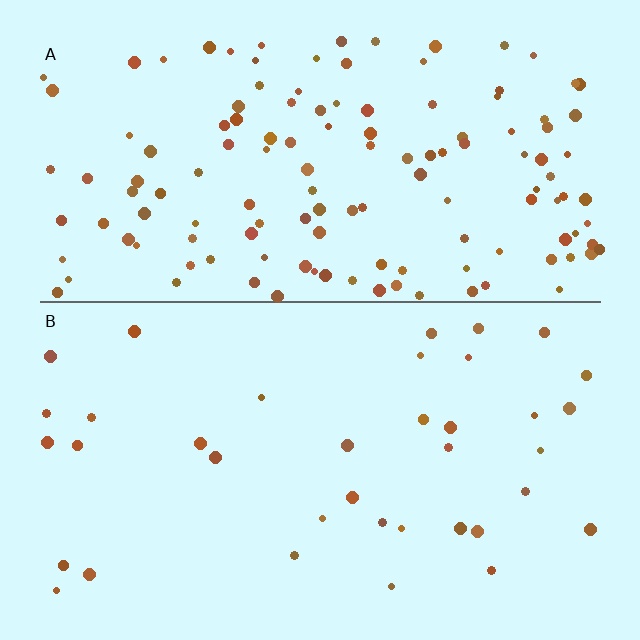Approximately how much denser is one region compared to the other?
Approximately 3.6× — region A over region B.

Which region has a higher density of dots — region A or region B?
A (the top).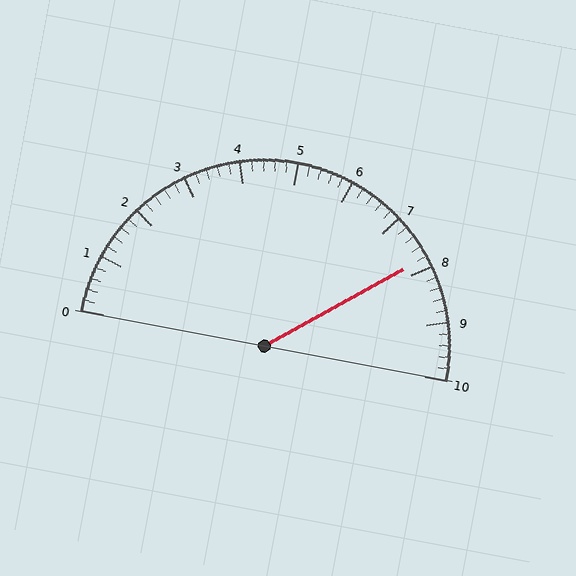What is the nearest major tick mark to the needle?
The nearest major tick mark is 8.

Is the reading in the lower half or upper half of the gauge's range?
The reading is in the upper half of the range (0 to 10).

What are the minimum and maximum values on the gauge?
The gauge ranges from 0 to 10.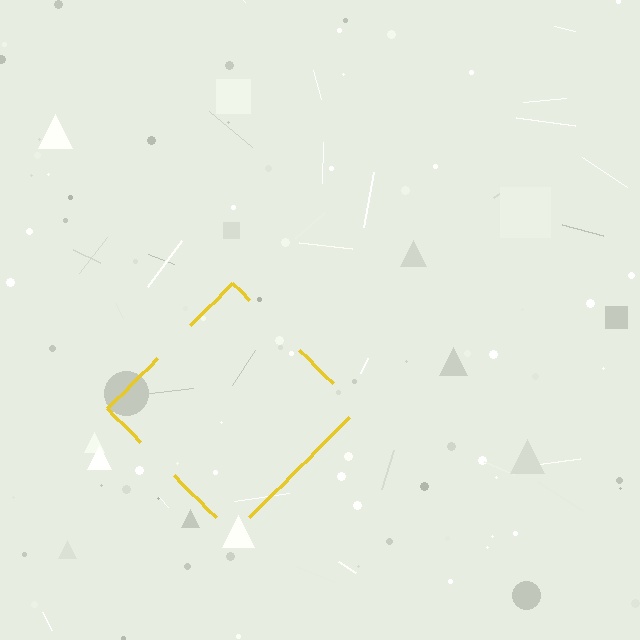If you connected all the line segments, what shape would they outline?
They would outline a diamond.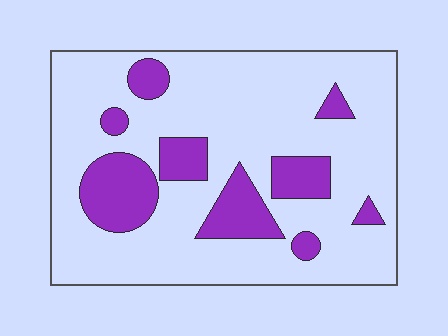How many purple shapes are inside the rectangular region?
9.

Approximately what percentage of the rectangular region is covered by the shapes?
Approximately 20%.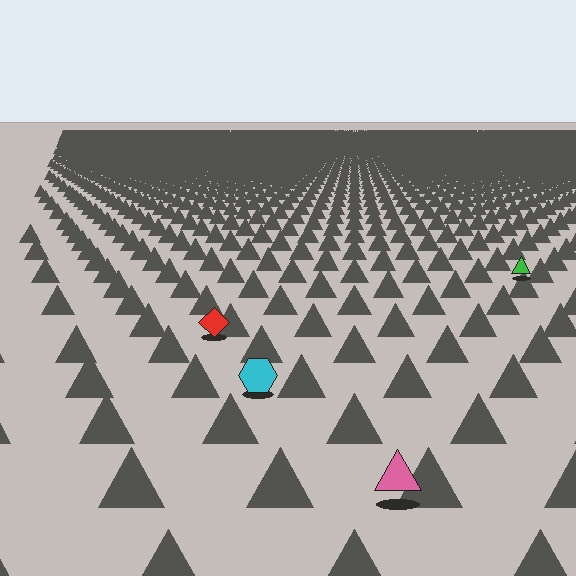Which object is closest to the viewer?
The pink triangle is closest. The texture marks near it are larger and more spread out.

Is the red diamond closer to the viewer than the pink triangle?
No. The pink triangle is closer — you can tell from the texture gradient: the ground texture is coarser near it.